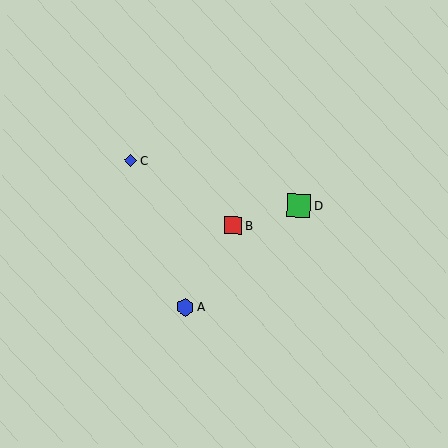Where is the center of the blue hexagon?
The center of the blue hexagon is at (185, 307).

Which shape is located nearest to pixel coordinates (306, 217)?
The green square (labeled D) at (299, 205) is nearest to that location.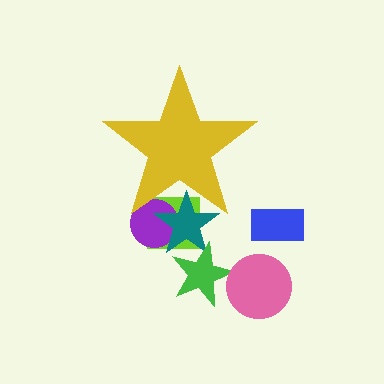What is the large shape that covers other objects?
A yellow star.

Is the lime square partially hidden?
Yes, the lime square is partially hidden behind the yellow star.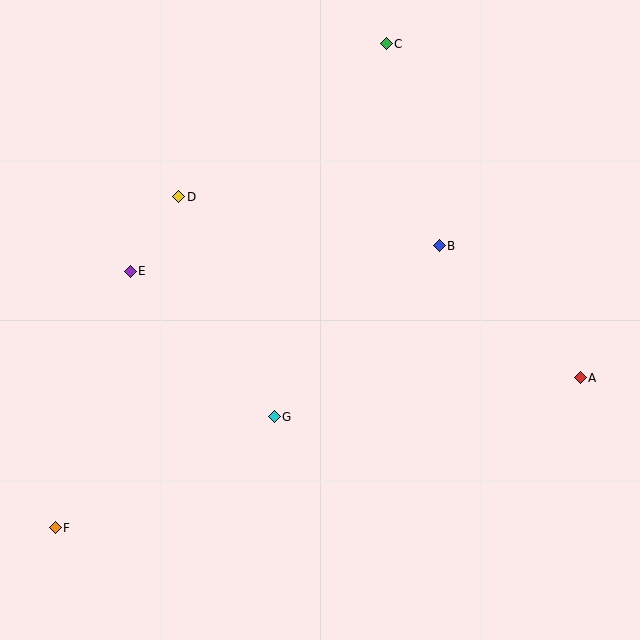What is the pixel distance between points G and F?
The distance between G and F is 245 pixels.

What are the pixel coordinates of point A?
Point A is at (580, 378).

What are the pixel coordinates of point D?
Point D is at (179, 197).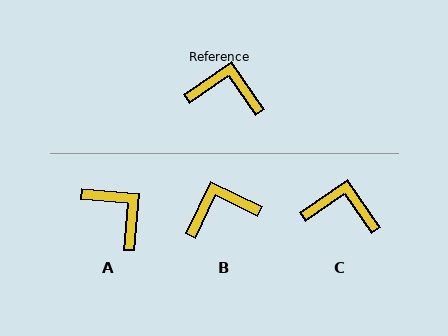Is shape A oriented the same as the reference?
No, it is off by about 39 degrees.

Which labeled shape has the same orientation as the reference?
C.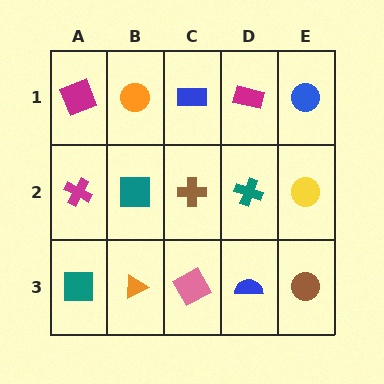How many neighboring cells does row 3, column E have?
2.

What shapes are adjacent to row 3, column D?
A teal cross (row 2, column D), a pink square (row 3, column C), a brown circle (row 3, column E).